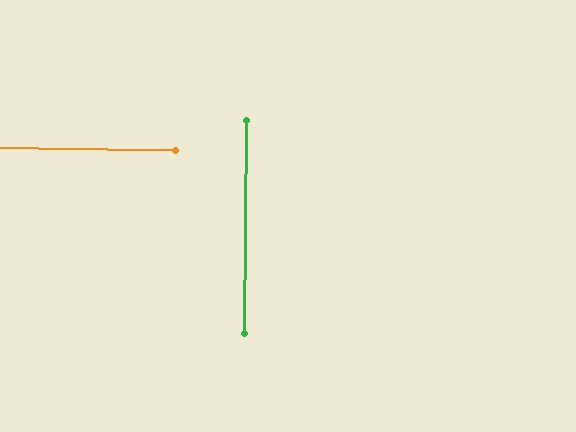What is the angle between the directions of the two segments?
Approximately 90 degrees.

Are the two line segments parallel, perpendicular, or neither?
Perpendicular — they meet at approximately 90°.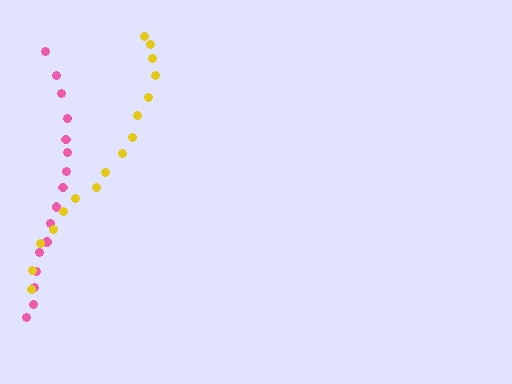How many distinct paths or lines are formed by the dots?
There are 2 distinct paths.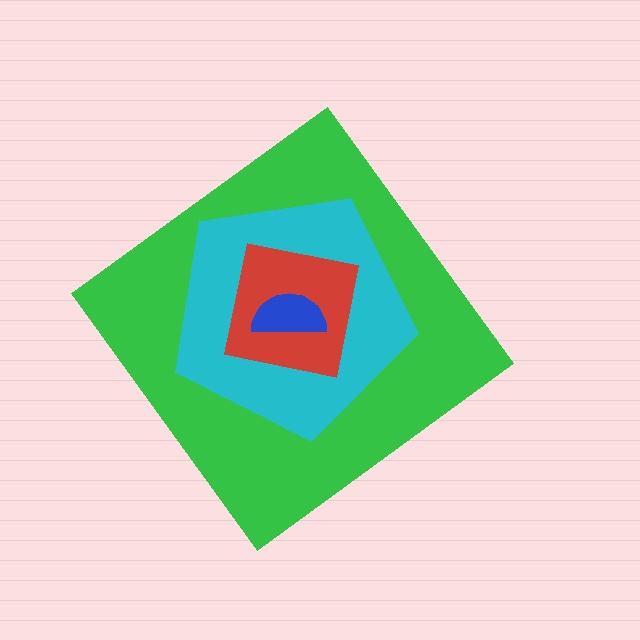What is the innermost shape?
The blue semicircle.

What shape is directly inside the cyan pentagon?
The red square.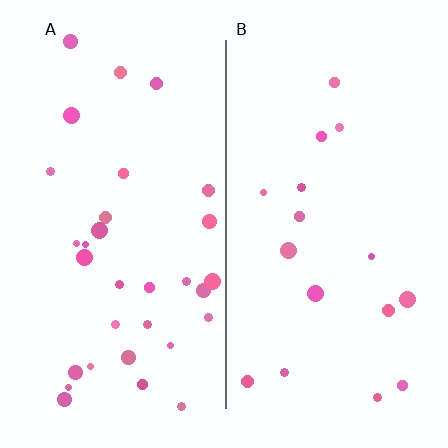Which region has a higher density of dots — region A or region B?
A (the left).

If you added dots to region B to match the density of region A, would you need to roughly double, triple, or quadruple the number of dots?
Approximately double.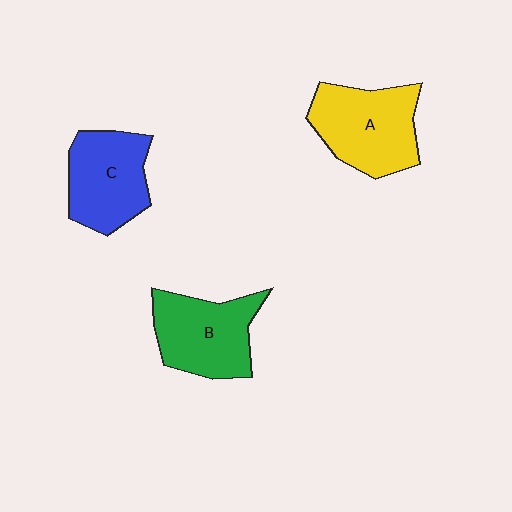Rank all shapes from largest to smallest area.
From largest to smallest: A (yellow), B (green), C (blue).